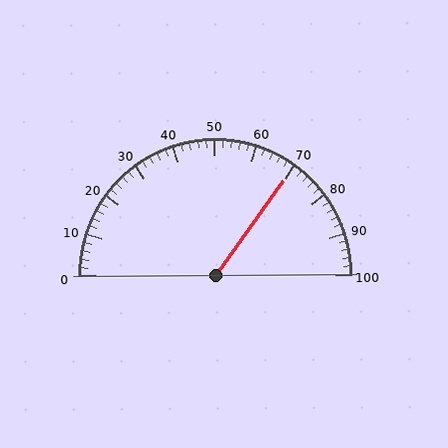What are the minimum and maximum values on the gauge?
The gauge ranges from 0 to 100.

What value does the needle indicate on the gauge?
The needle indicates approximately 70.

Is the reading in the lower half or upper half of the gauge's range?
The reading is in the upper half of the range (0 to 100).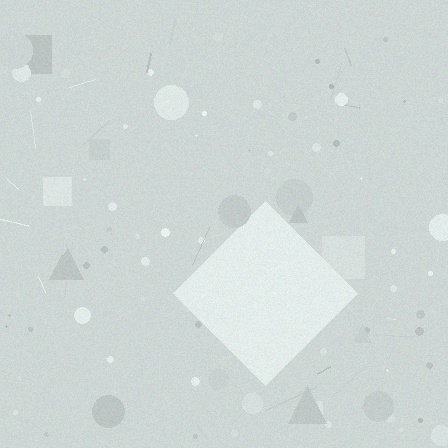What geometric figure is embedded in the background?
A diamond is embedded in the background.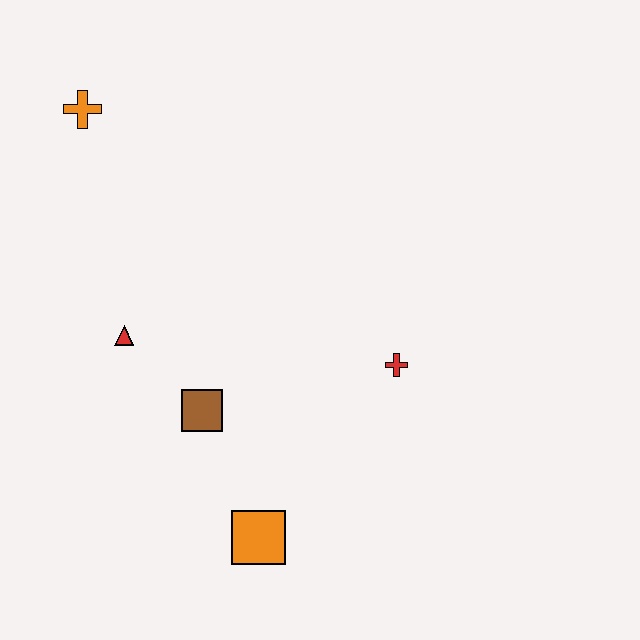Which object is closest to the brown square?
The red triangle is closest to the brown square.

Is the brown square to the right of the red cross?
No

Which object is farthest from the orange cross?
The orange square is farthest from the orange cross.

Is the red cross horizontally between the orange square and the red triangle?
No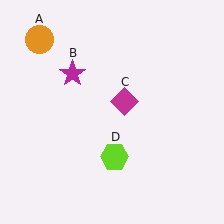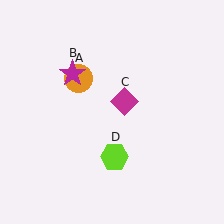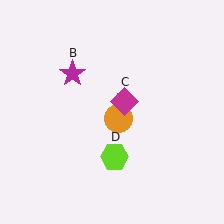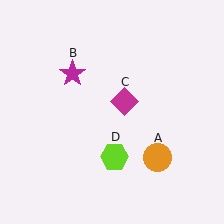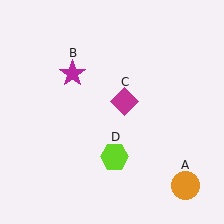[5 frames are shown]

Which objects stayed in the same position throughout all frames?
Magenta star (object B) and magenta diamond (object C) and lime hexagon (object D) remained stationary.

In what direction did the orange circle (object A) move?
The orange circle (object A) moved down and to the right.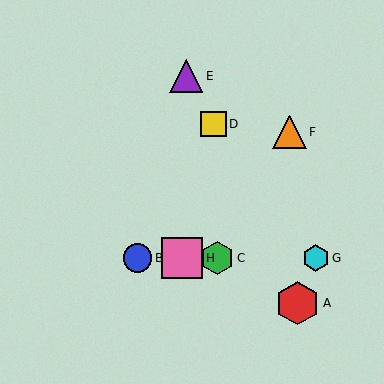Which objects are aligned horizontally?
Objects B, C, G, H are aligned horizontally.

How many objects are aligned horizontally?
4 objects (B, C, G, H) are aligned horizontally.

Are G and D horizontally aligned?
No, G is at y≈258 and D is at y≈124.